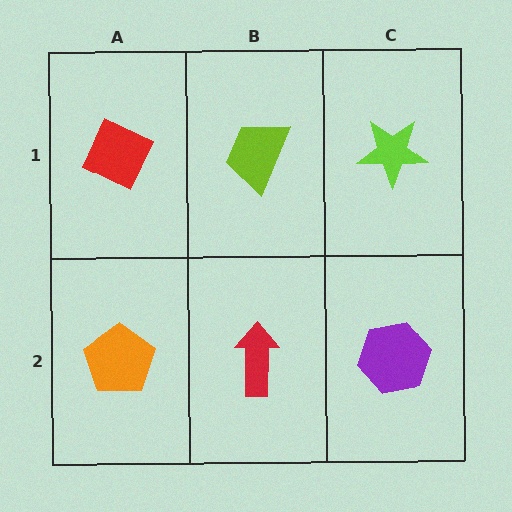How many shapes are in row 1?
3 shapes.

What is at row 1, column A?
A red diamond.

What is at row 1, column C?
A lime star.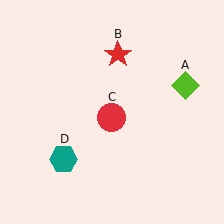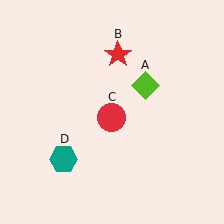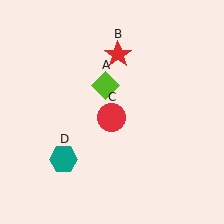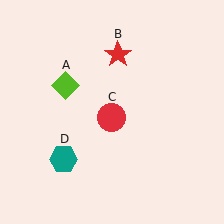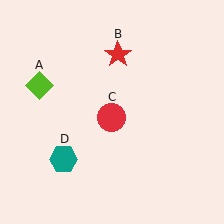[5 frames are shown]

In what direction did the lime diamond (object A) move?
The lime diamond (object A) moved left.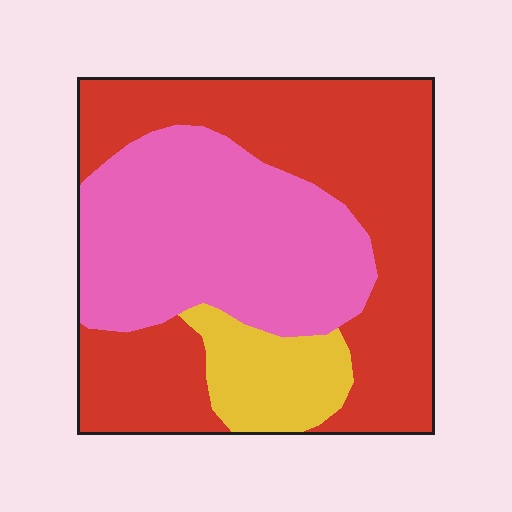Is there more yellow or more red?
Red.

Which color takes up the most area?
Red, at roughly 50%.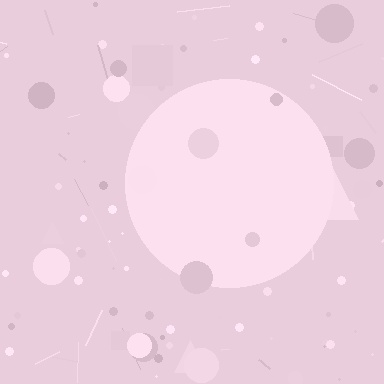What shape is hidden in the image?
A circle is hidden in the image.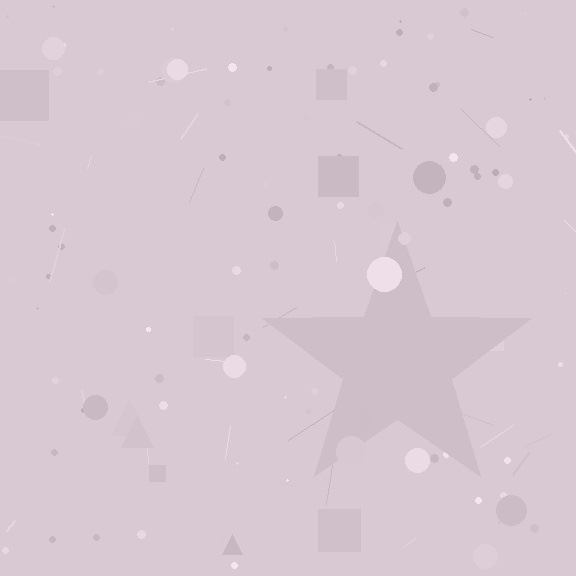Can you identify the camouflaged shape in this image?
The camouflaged shape is a star.